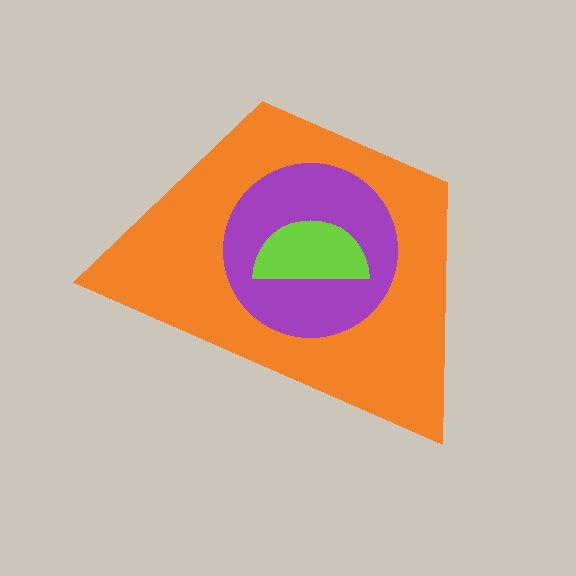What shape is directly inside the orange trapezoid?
The purple circle.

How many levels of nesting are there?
3.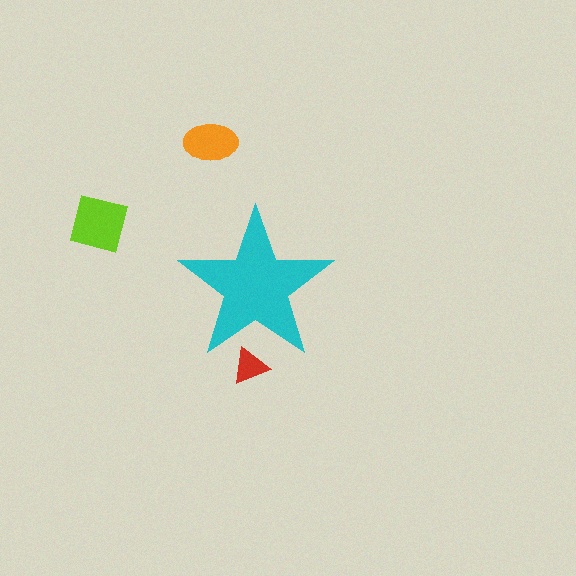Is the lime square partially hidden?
No, the lime square is fully visible.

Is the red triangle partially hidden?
Yes, the red triangle is partially hidden behind the cyan star.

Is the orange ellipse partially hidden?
No, the orange ellipse is fully visible.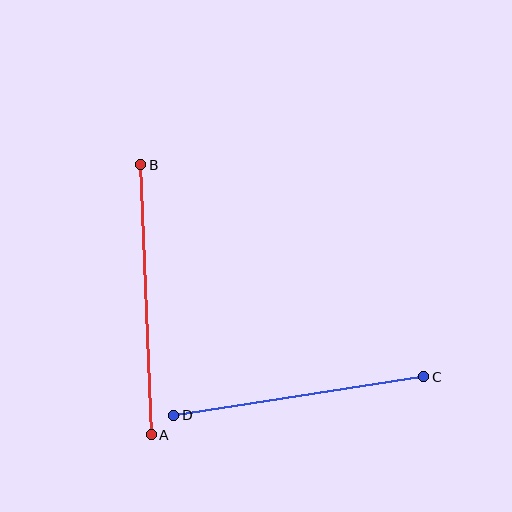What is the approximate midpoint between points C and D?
The midpoint is at approximately (299, 396) pixels.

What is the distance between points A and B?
The distance is approximately 270 pixels.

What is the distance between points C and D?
The distance is approximately 253 pixels.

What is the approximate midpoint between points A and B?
The midpoint is at approximately (146, 300) pixels.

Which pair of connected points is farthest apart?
Points A and B are farthest apart.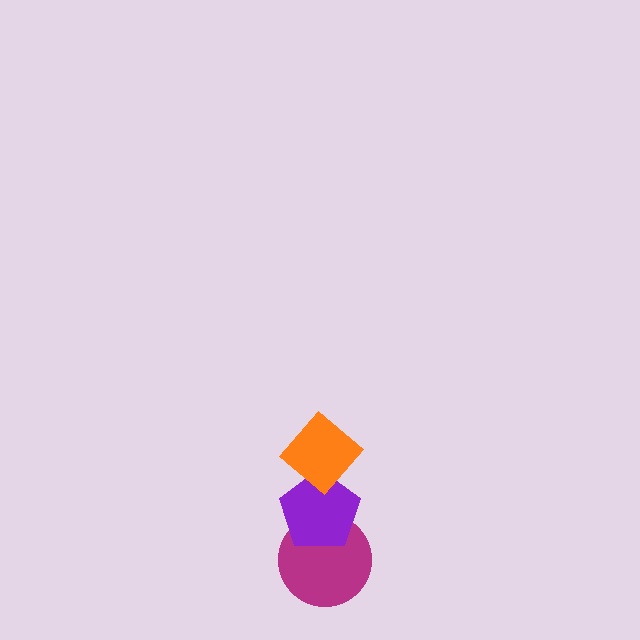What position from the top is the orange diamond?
The orange diamond is 1st from the top.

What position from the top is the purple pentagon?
The purple pentagon is 2nd from the top.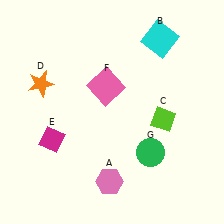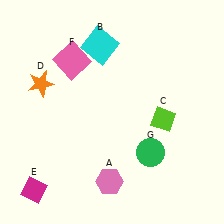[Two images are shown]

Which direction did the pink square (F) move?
The pink square (F) moved left.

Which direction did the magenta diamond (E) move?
The magenta diamond (E) moved down.